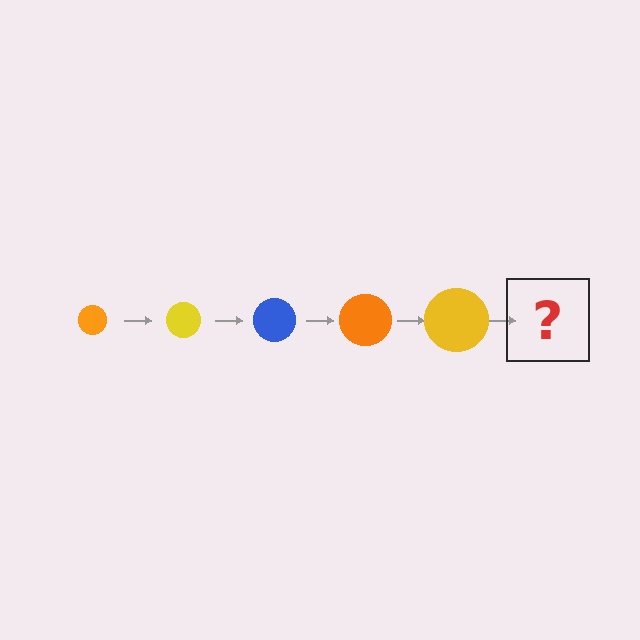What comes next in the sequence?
The next element should be a blue circle, larger than the previous one.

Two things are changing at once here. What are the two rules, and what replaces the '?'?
The two rules are that the circle grows larger each step and the color cycles through orange, yellow, and blue. The '?' should be a blue circle, larger than the previous one.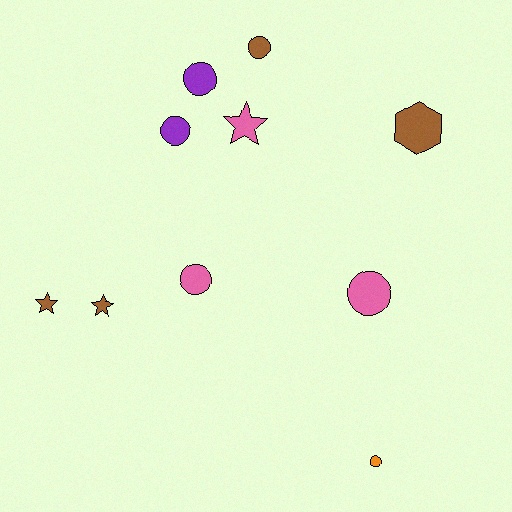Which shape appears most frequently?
Circle, with 6 objects.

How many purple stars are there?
There are no purple stars.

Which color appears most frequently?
Brown, with 4 objects.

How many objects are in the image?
There are 10 objects.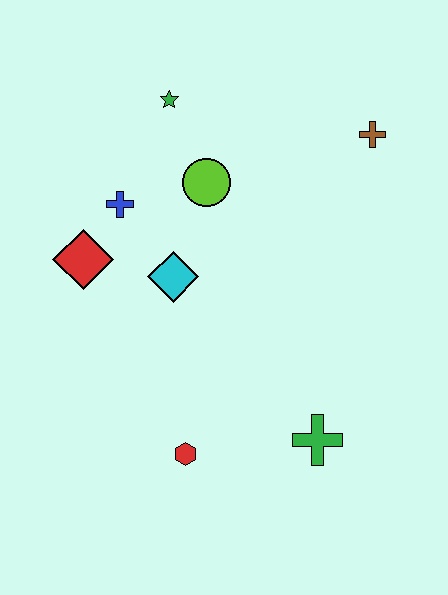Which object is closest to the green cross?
The red hexagon is closest to the green cross.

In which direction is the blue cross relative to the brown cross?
The blue cross is to the left of the brown cross.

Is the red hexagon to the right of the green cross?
No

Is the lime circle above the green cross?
Yes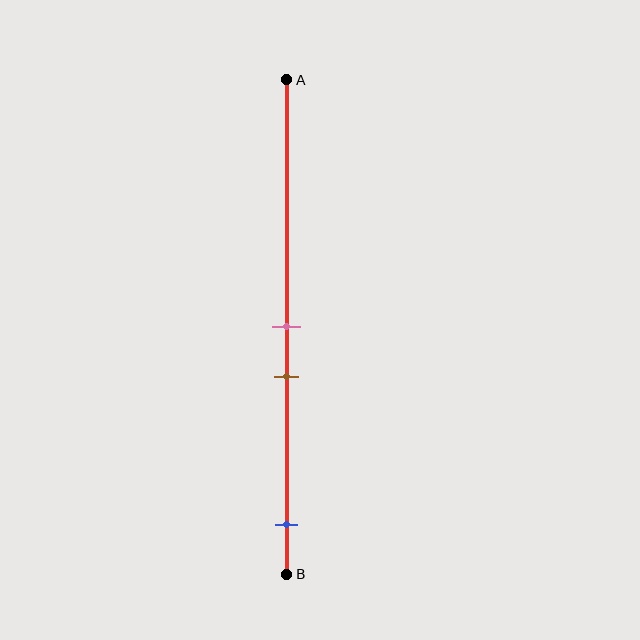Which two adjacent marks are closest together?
The pink and brown marks are the closest adjacent pair.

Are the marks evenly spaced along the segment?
No, the marks are not evenly spaced.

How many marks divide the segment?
There are 3 marks dividing the segment.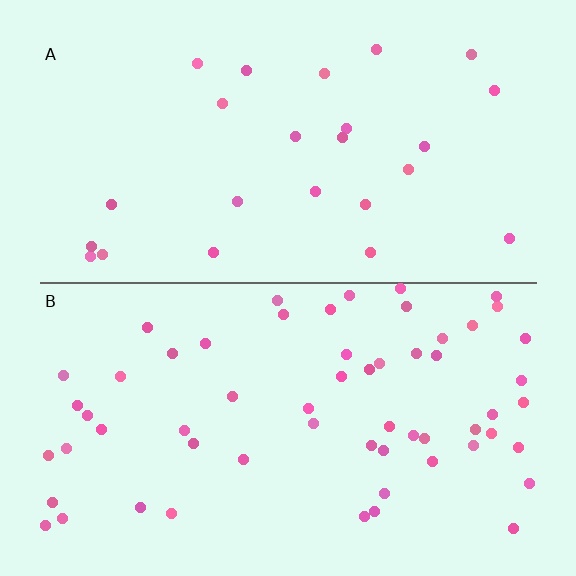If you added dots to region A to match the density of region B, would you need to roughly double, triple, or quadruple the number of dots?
Approximately double.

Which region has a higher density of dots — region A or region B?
B (the bottom).